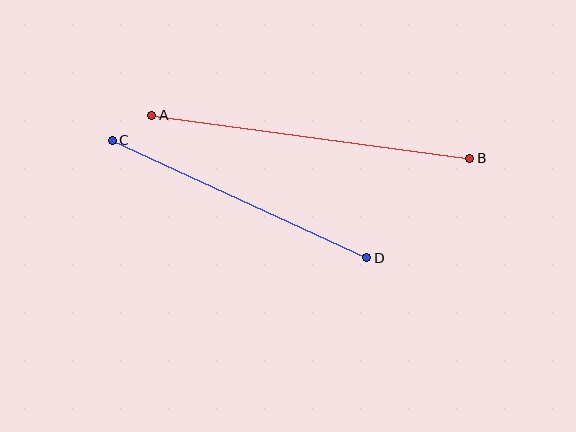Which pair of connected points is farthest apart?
Points A and B are farthest apart.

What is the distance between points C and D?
The distance is approximately 280 pixels.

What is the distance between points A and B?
The distance is approximately 321 pixels.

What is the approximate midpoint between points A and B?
The midpoint is at approximately (311, 137) pixels.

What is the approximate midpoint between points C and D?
The midpoint is at approximately (239, 199) pixels.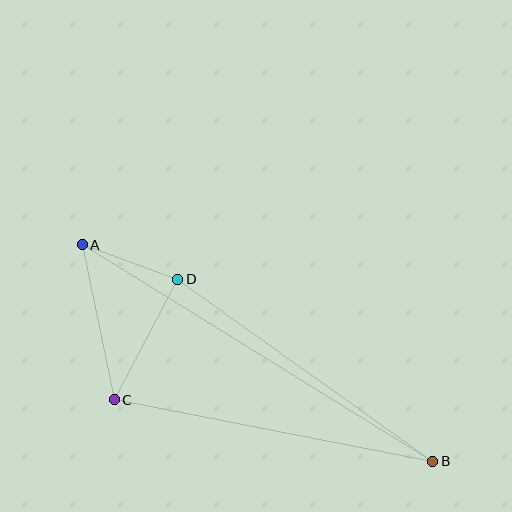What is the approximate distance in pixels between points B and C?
The distance between B and C is approximately 324 pixels.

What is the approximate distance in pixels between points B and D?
The distance between B and D is approximately 313 pixels.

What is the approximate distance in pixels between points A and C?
The distance between A and C is approximately 158 pixels.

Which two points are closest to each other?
Points A and D are closest to each other.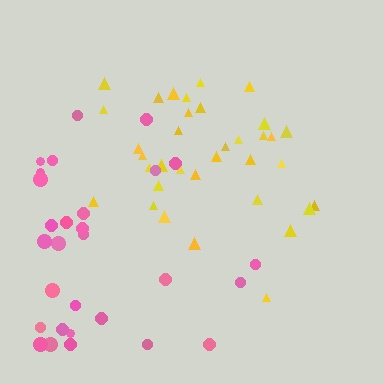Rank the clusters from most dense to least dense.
yellow, pink.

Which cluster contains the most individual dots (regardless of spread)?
Yellow (35).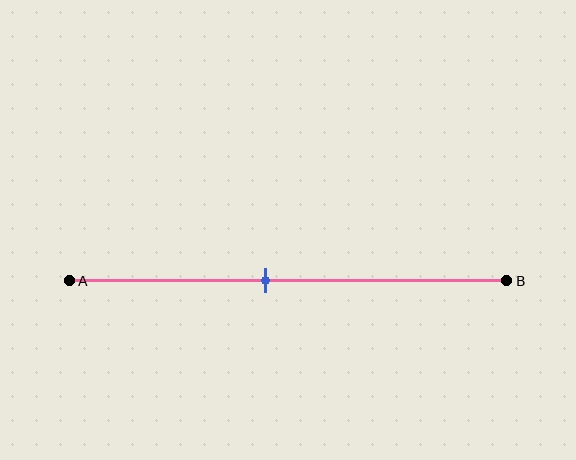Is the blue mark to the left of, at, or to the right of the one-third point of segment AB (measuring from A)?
The blue mark is to the right of the one-third point of segment AB.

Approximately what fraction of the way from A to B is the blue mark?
The blue mark is approximately 45% of the way from A to B.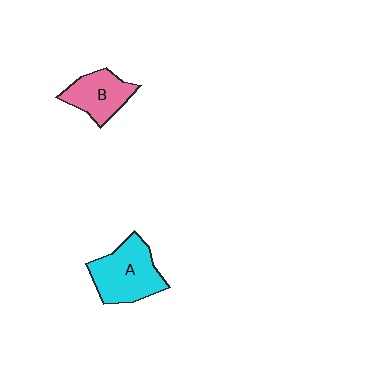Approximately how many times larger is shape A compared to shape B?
Approximately 1.4 times.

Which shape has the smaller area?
Shape B (pink).